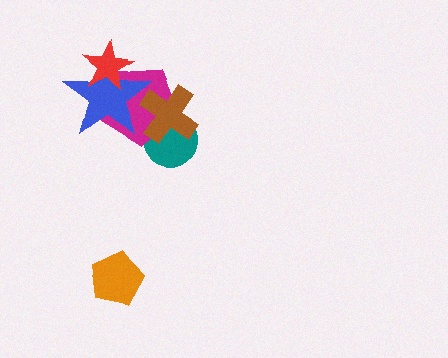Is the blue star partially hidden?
Yes, it is partially covered by another shape.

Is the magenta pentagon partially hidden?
Yes, it is partially covered by another shape.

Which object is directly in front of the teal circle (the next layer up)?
The magenta pentagon is directly in front of the teal circle.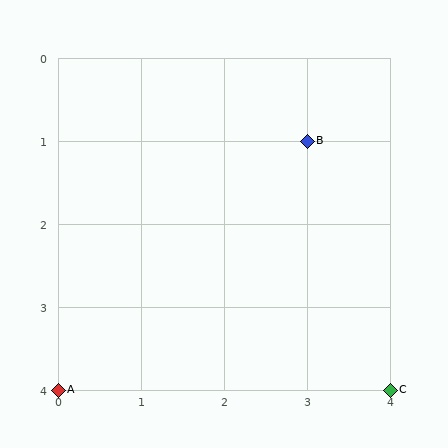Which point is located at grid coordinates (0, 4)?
Point A is at (0, 4).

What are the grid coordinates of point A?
Point A is at grid coordinates (0, 4).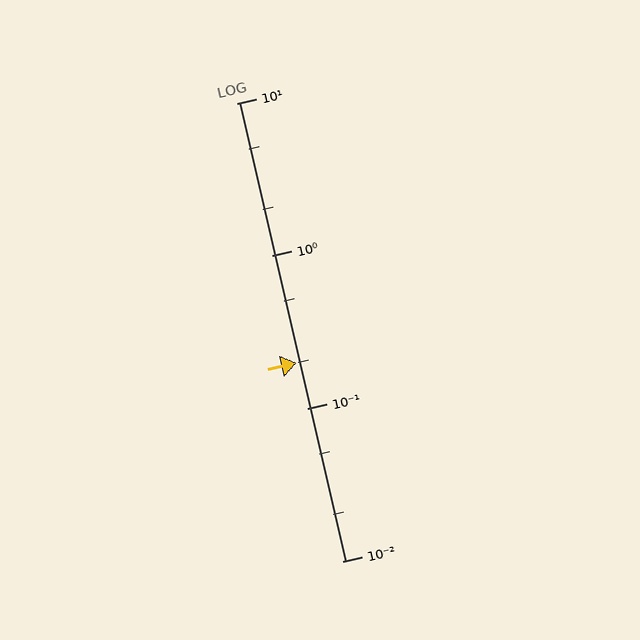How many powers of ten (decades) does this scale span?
The scale spans 3 decades, from 0.01 to 10.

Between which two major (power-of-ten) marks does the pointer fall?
The pointer is between 0.1 and 1.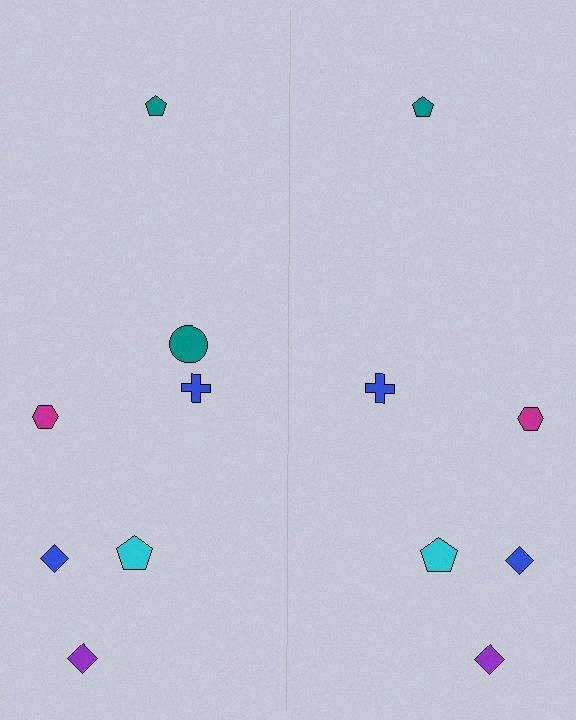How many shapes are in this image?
There are 13 shapes in this image.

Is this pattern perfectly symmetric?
No, the pattern is not perfectly symmetric. A teal circle is missing from the right side.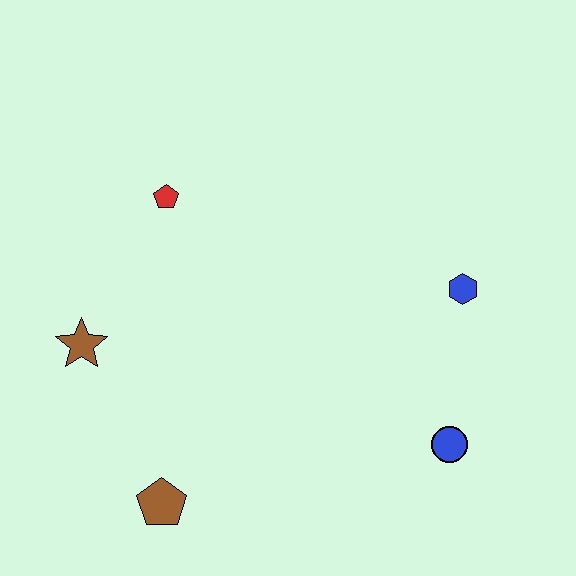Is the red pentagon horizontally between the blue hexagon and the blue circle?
No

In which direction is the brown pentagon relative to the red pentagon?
The brown pentagon is below the red pentagon.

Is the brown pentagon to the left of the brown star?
No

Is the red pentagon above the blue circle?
Yes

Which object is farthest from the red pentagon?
The blue circle is farthest from the red pentagon.